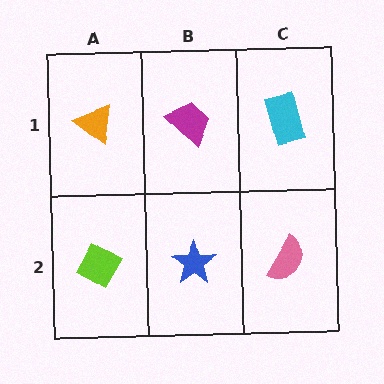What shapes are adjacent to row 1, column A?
A lime diamond (row 2, column A), a magenta trapezoid (row 1, column B).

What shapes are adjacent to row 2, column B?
A magenta trapezoid (row 1, column B), a lime diamond (row 2, column A), a pink semicircle (row 2, column C).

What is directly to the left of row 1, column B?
An orange triangle.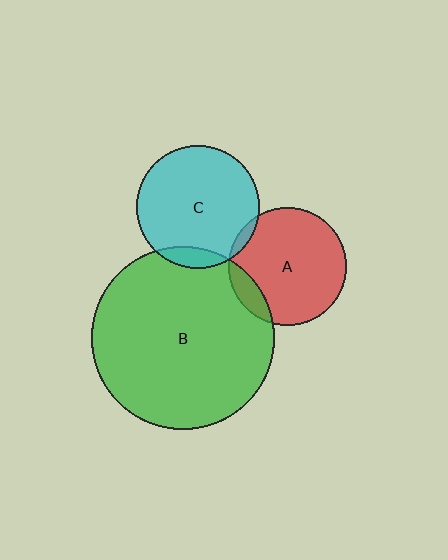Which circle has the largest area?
Circle B (green).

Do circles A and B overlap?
Yes.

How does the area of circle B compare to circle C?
Approximately 2.2 times.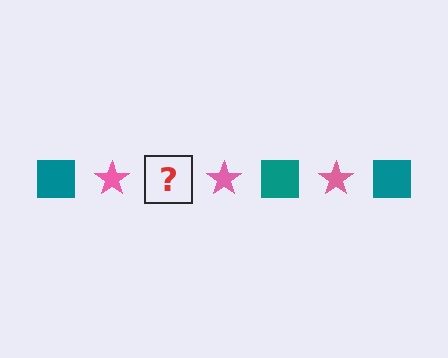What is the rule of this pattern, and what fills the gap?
The rule is that the pattern alternates between teal square and pink star. The gap should be filled with a teal square.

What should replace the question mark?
The question mark should be replaced with a teal square.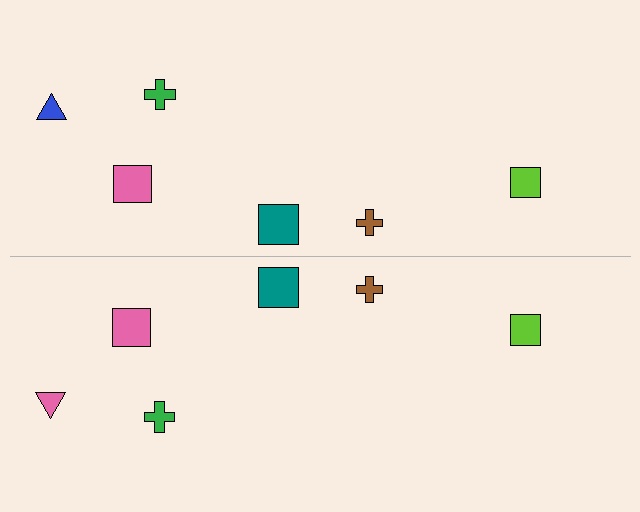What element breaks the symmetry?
The pink triangle on the bottom side breaks the symmetry — its mirror counterpart is blue.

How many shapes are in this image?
There are 12 shapes in this image.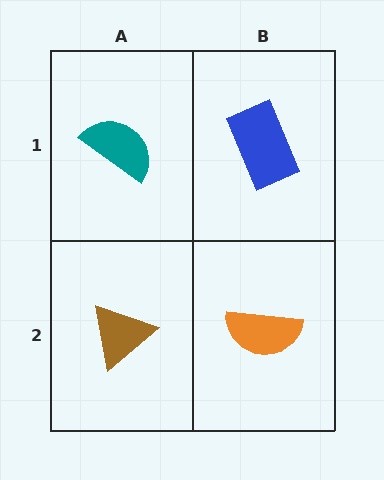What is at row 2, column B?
An orange semicircle.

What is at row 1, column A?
A teal semicircle.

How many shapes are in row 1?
2 shapes.